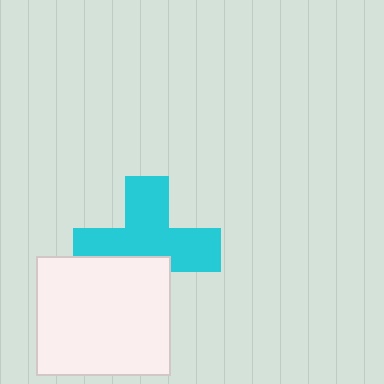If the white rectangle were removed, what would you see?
You would see the complete cyan cross.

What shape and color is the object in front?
The object in front is a white rectangle.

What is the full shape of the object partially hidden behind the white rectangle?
The partially hidden object is a cyan cross.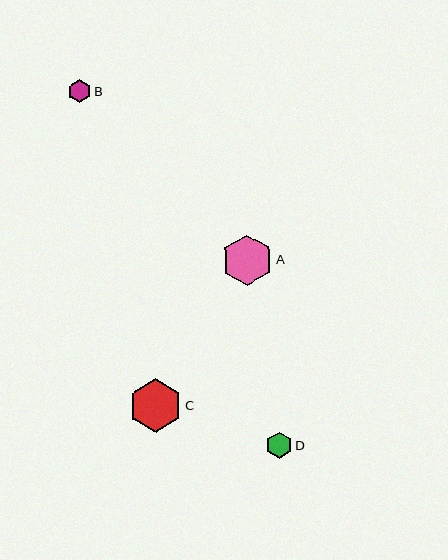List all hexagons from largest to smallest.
From largest to smallest: C, A, D, B.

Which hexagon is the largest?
Hexagon C is the largest with a size of approximately 53 pixels.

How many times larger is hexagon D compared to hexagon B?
Hexagon D is approximately 1.2 times the size of hexagon B.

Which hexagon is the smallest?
Hexagon B is the smallest with a size of approximately 22 pixels.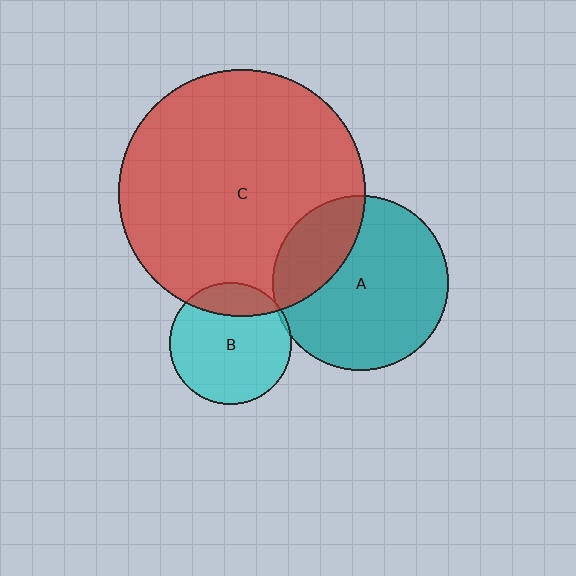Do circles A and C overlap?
Yes.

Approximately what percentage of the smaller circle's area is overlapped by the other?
Approximately 25%.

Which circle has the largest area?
Circle C (red).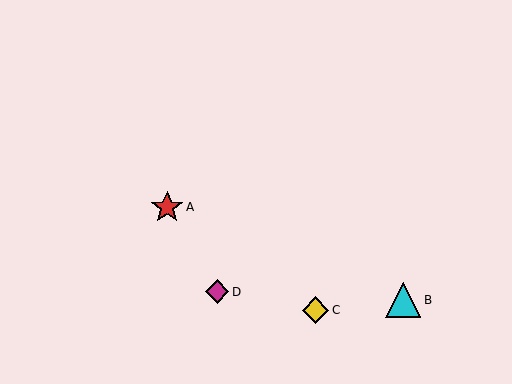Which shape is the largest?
The cyan triangle (labeled B) is the largest.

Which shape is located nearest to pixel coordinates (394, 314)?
The cyan triangle (labeled B) at (403, 300) is nearest to that location.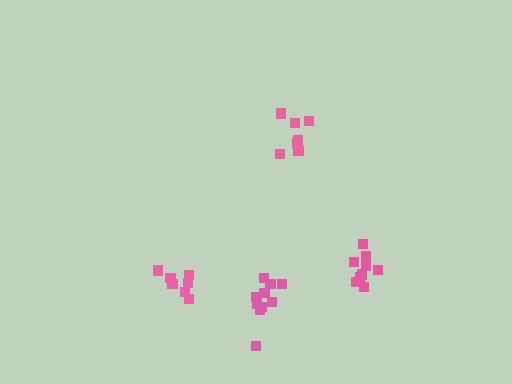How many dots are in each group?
Group 1: 10 dots, Group 2: 7 dots, Group 3: 10 dots, Group 4: 7 dots (34 total).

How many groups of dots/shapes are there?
There are 4 groups.